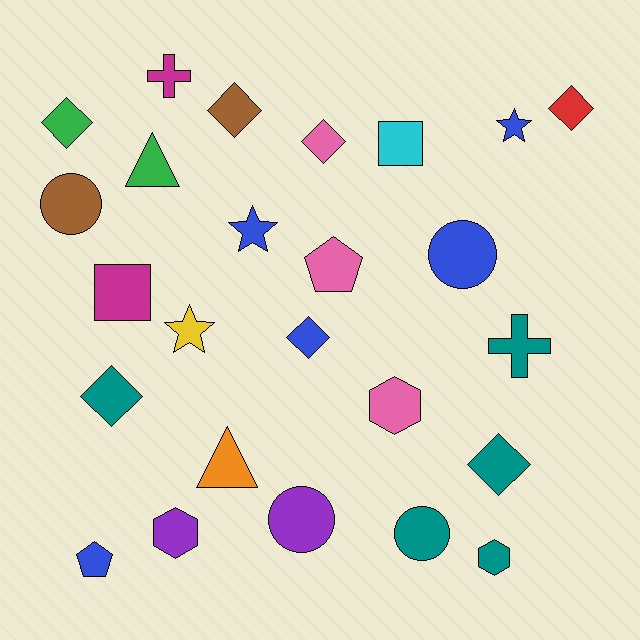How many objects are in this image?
There are 25 objects.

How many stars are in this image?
There are 3 stars.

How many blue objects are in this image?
There are 5 blue objects.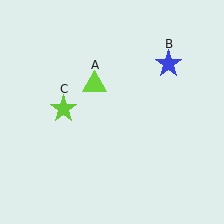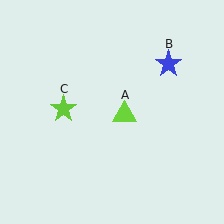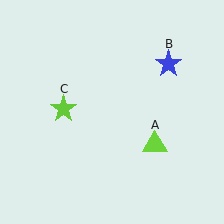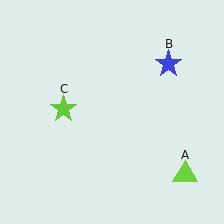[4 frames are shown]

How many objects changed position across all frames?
1 object changed position: lime triangle (object A).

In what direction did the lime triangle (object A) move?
The lime triangle (object A) moved down and to the right.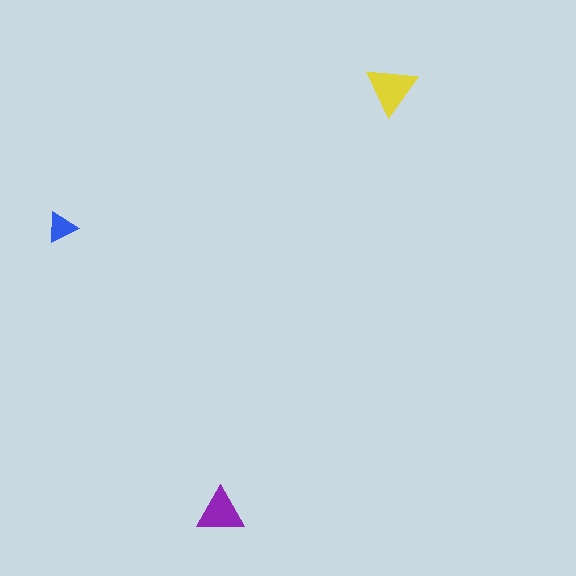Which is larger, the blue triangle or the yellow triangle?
The yellow one.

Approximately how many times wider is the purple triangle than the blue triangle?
About 1.5 times wider.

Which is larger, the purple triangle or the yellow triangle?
The yellow one.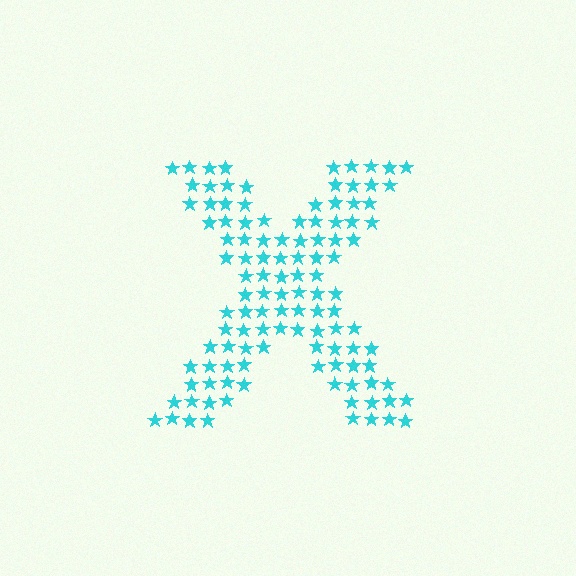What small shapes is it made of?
It is made of small stars.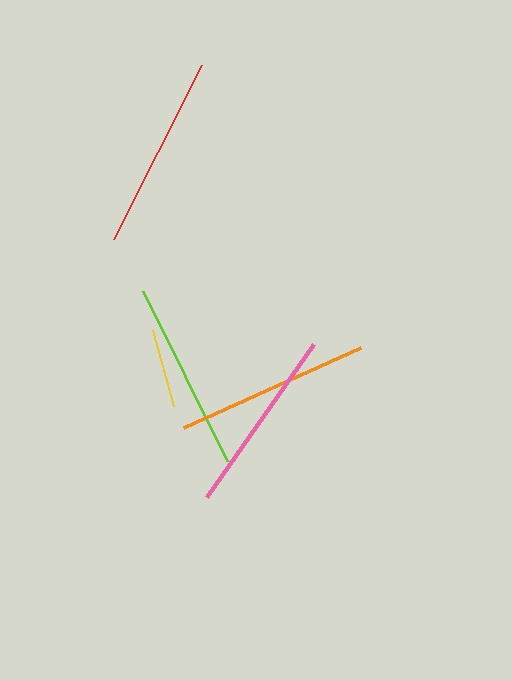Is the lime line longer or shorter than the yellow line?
The lime line is longer than the yellow line.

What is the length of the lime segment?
The lime segment is approximately 189 pixels long.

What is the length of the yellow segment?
The yellow segment is approximately 79 pixels long.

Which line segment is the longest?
The red line is the longest at approximately 195 pixels.